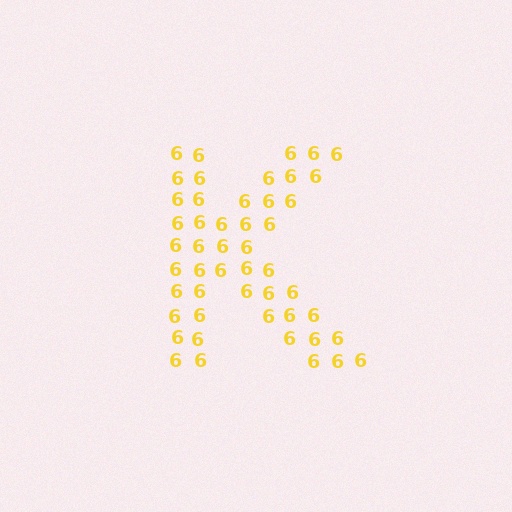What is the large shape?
The large shape is the letter K.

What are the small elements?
The small elements are digit 6's.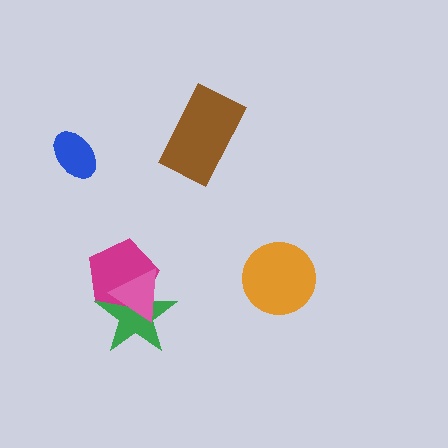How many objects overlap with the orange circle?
0 objects overlap with the orange circle.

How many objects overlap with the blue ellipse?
0 objects overlap with the blue ellipse.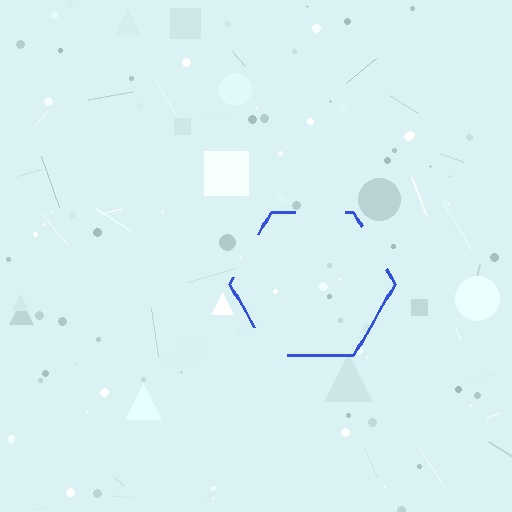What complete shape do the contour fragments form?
The contour fragments form a hexagon.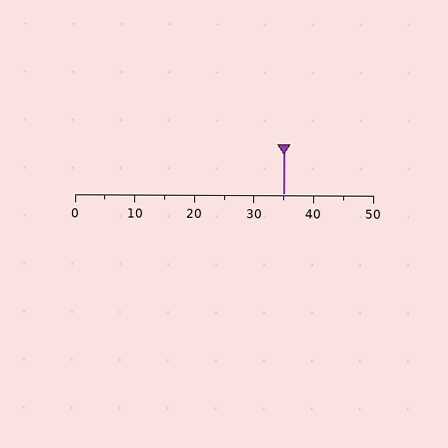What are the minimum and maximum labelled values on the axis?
The axis runs from 0 to 50.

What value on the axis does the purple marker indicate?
The marker indicates approximately 35.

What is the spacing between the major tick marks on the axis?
The major ticks are spaced 10 apart.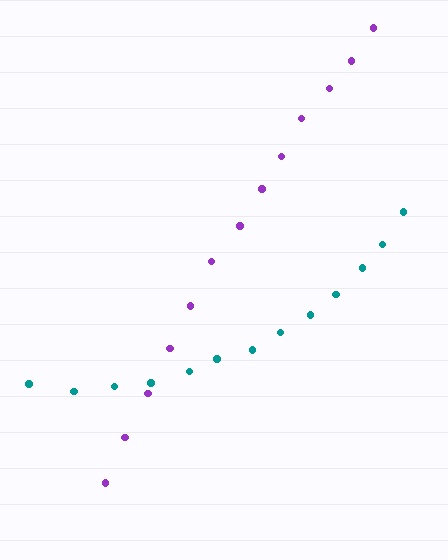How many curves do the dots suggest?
There are 2 distinct paths.